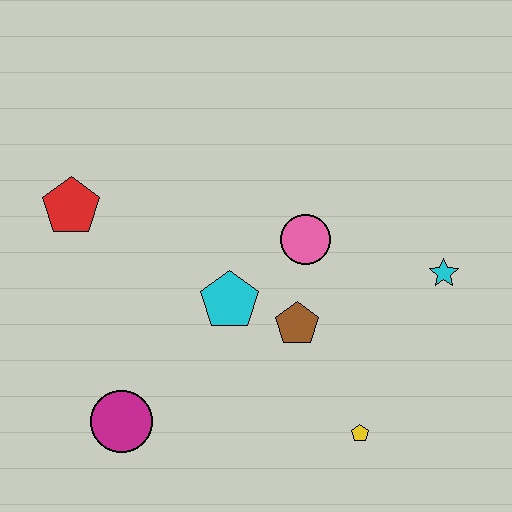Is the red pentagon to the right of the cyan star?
No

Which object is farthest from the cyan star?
The red pentagon is farthest from the cyan star.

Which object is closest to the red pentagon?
The cyan pentagon is closest to the red pentagon.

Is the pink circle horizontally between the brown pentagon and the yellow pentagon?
Yes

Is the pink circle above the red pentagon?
No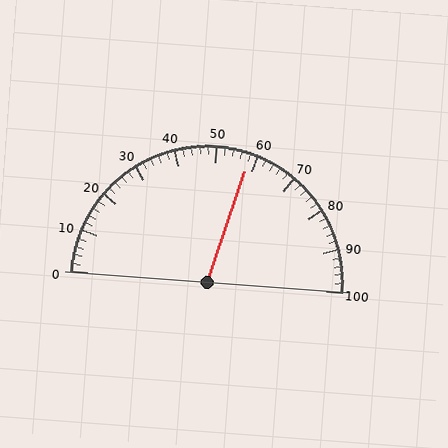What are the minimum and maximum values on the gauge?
The gauge ranges from 0 to 100.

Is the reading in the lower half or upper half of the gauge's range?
The reading is in the upper half of the range (0 to 100).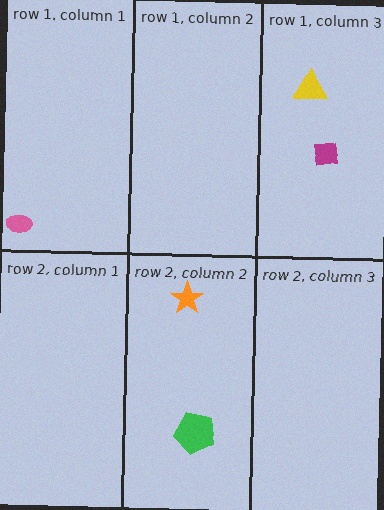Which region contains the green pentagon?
The row 2, column 2 region.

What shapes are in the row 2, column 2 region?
The green pentagon, the orange star.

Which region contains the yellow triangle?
The row 1, column 3 region.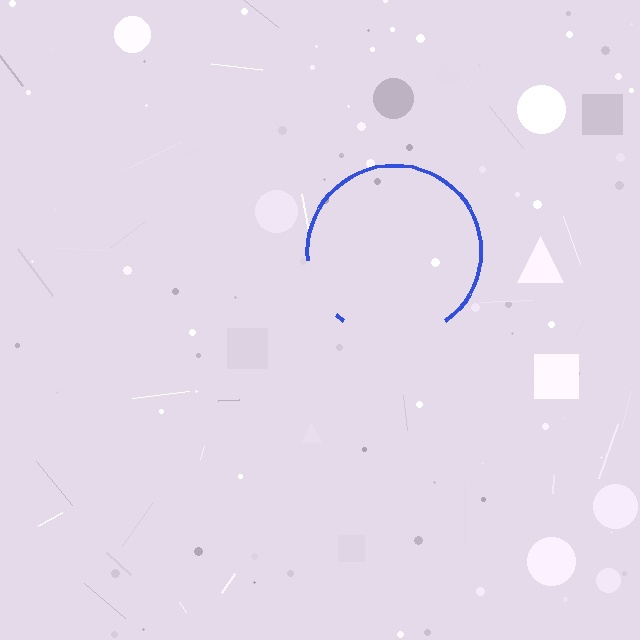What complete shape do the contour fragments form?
The contour fragments form a circle.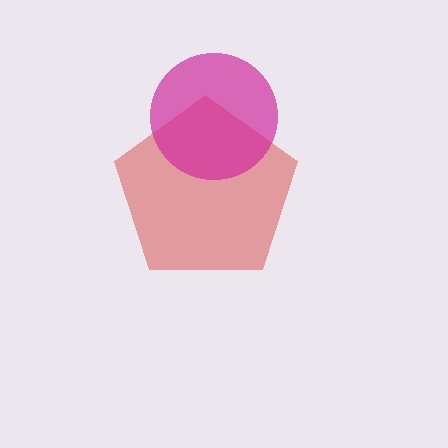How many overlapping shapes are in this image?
There are 2 overlapping shapes in the image.